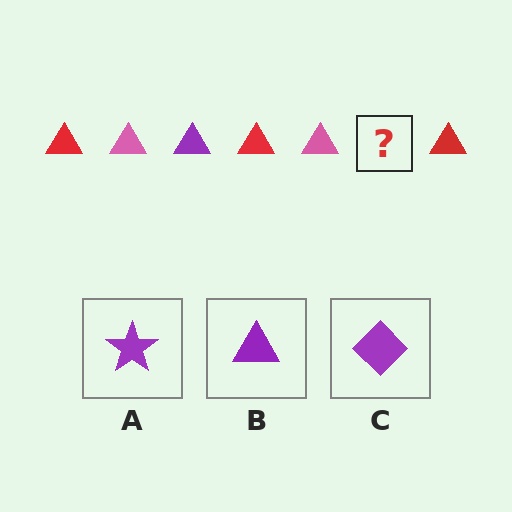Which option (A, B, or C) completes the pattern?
B.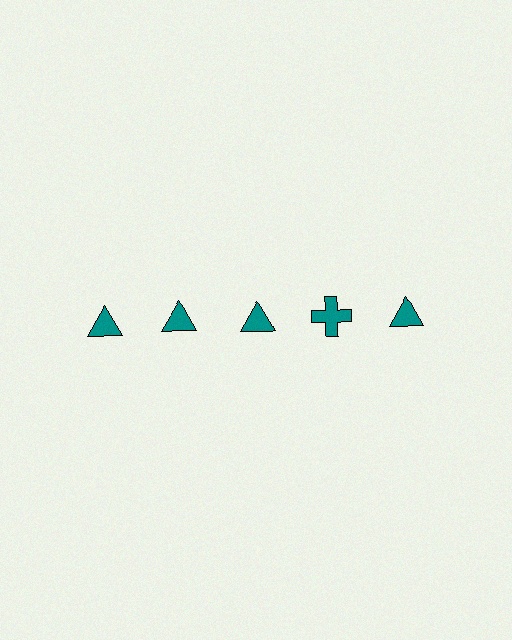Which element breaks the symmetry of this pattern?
The teal cross in the top row, second from right column breaks the symmetry. All other shapes are teal triangles.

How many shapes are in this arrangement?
There are 5 shapes arranged in a grid pattern.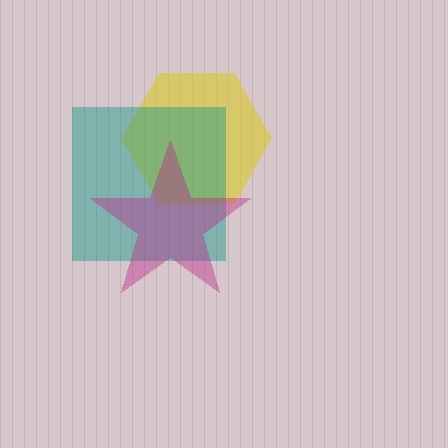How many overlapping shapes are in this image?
There are 3 overlapping shapes in the image.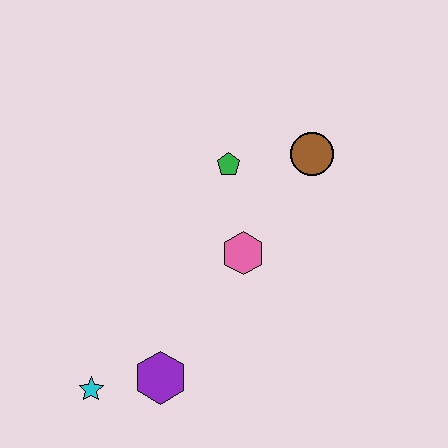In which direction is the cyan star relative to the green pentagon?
The cyan star is below the green pentagon.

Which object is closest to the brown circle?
The green pentagon is closest to the brown circle.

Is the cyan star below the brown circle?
Yes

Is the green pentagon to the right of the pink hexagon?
No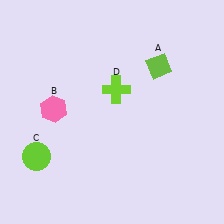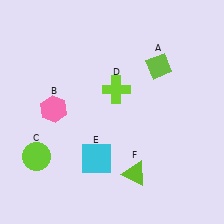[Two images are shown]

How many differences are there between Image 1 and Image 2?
There are 2 differences between the two images.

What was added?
A cyan square (E), a lime triangle (F) were added in Image 2.